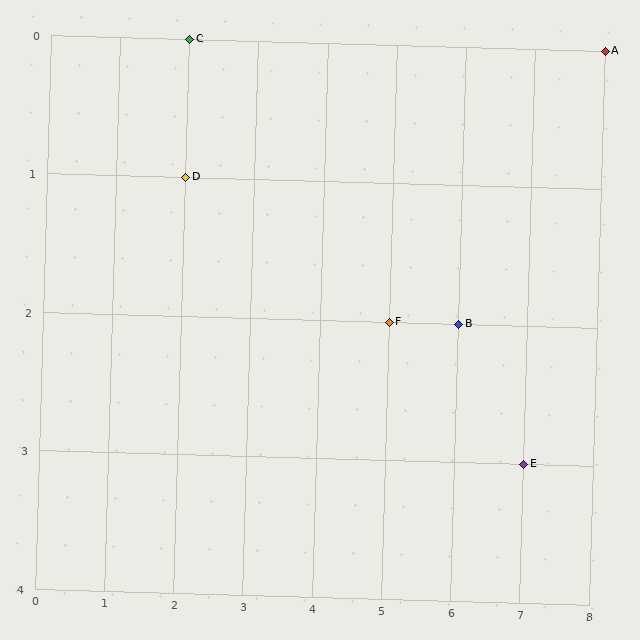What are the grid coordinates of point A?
Point A is at grid coordinates (8, 0).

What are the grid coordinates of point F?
Point F is at grid coordinates (5, 2).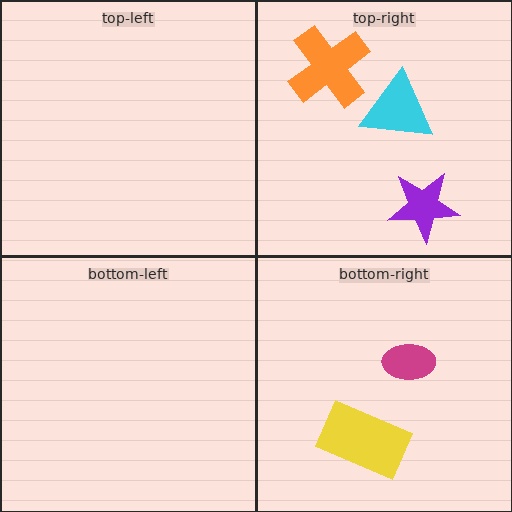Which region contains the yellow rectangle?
The bottom-right region.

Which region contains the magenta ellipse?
The bottom-right region.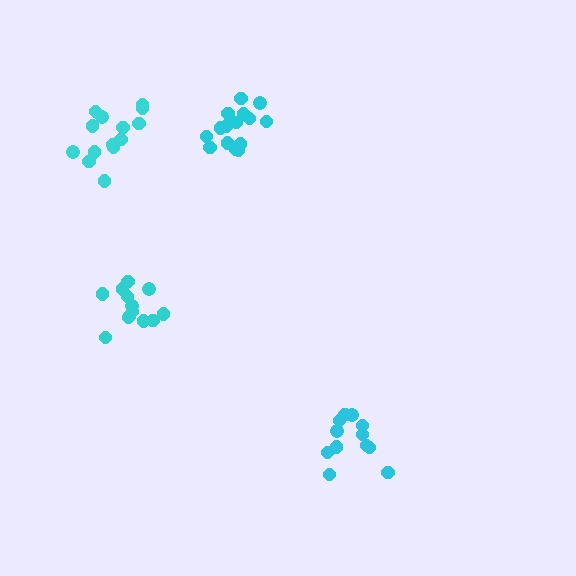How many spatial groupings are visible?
There are 4 spatial groupings.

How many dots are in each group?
Group 1: 12 dots, Group 2: 15 dots, Group 3: 13 dots, Group 4: 14 dots (54 total).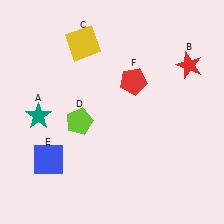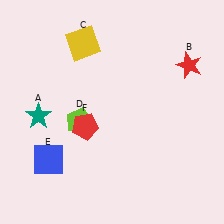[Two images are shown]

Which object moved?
The red pentagon (F) moved left.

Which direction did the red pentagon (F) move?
The red pentagon (F) moved left.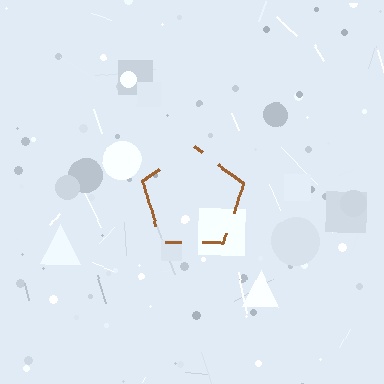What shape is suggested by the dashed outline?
The dashed outline suggests a pentagon.